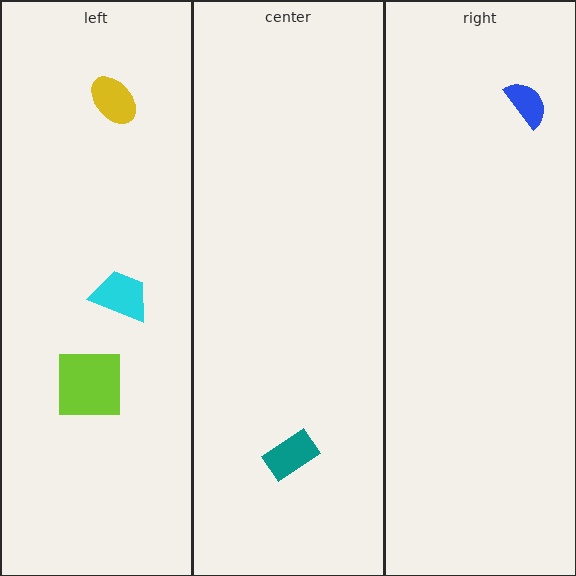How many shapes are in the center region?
1.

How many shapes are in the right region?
1.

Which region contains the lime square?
The left region.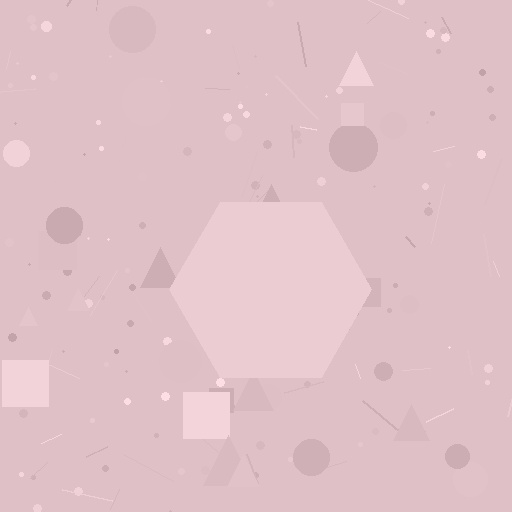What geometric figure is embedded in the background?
A hexagon is embedded in the background.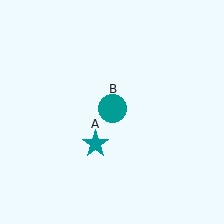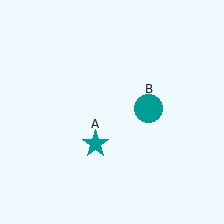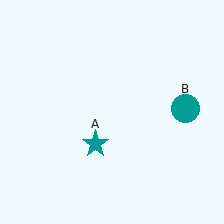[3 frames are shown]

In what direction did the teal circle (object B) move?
The teal circle (object B) moved right.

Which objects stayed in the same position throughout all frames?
Teal star (object A) remained stationary.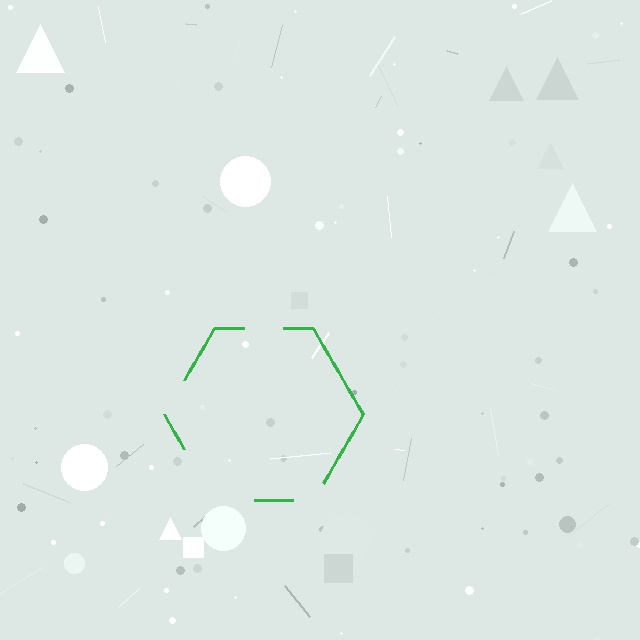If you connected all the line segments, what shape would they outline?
They would outline a hexagon.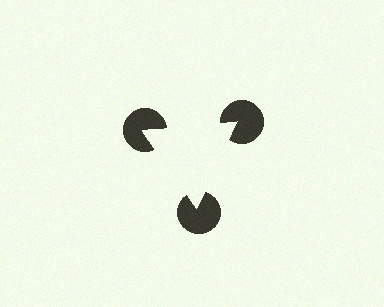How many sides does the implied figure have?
3 sides.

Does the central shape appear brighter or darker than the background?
It typically appears slightly brighter than the background, even though no actual brightness change is drawn.